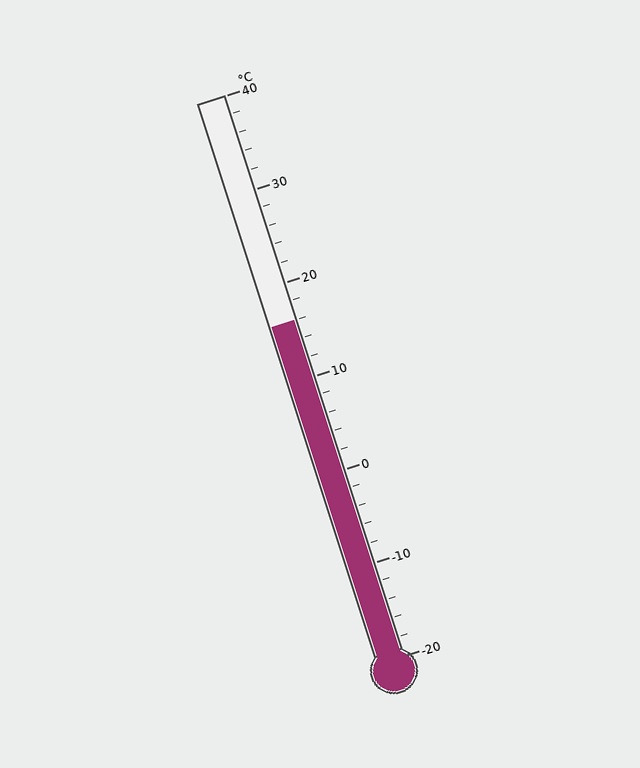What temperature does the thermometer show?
The thermometer shows approximately 16°C.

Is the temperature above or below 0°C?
The temperature is above 0°C.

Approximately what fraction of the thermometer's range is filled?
The thermometer is filled to approximately 60% of its range.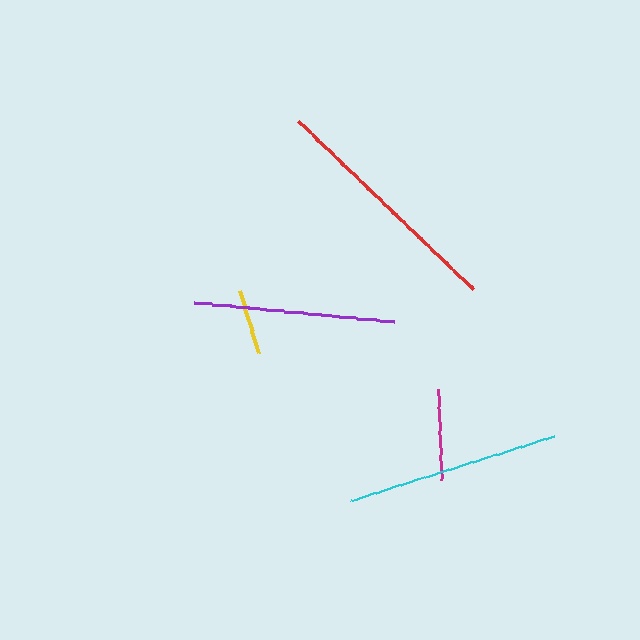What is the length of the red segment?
The red segment is approximately 243 pixels long.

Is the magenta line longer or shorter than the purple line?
The purple line is longer than the magenta line.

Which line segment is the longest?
The red line is the longest at approximately 243 pixels.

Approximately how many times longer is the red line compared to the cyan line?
The red line is approximately 1.1 times the length of the cyan line.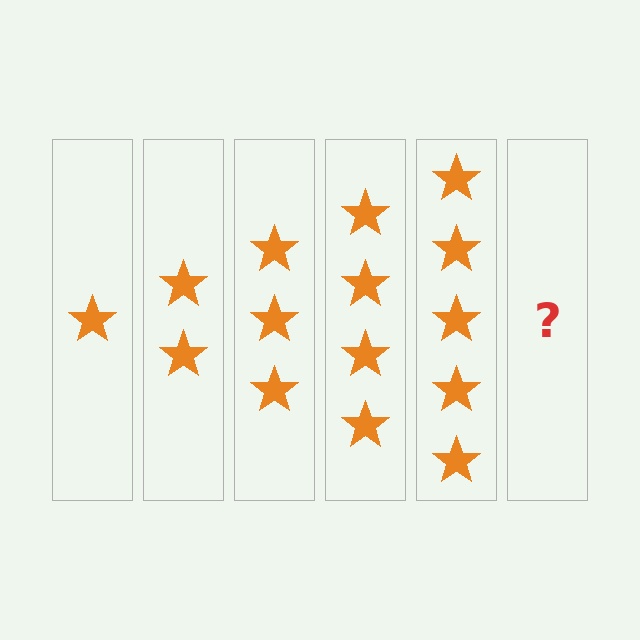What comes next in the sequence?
The next element should be 6 stars.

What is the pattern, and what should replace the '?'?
The pattern is that each step adds one more star. The '?' should be 6 stars.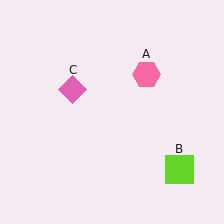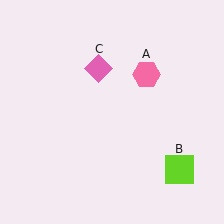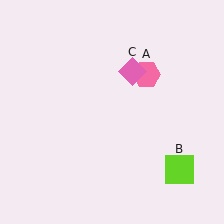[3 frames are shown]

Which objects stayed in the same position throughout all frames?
Pink hexagon (object A) and lime square (object B) remained stationary.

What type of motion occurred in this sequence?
The pink diamond (object C) rotated clockwise around the center of the scene.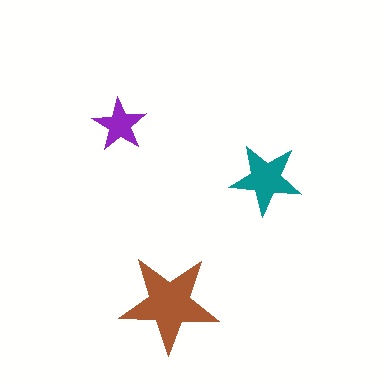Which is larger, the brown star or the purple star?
The brown one.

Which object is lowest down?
The brown star is bottommost.